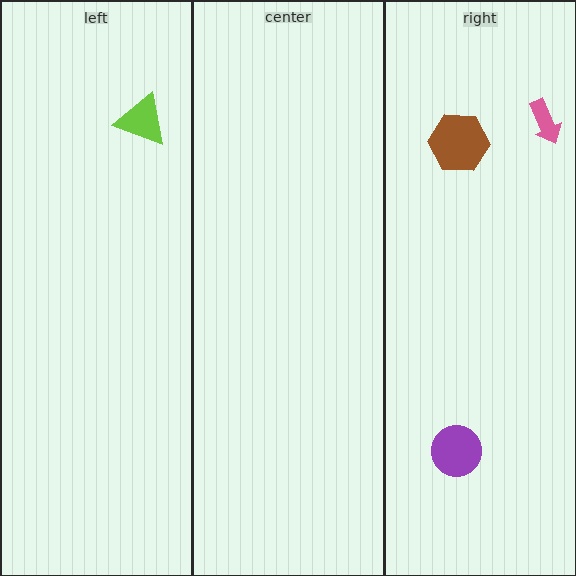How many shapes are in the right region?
3.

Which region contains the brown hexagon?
The right region.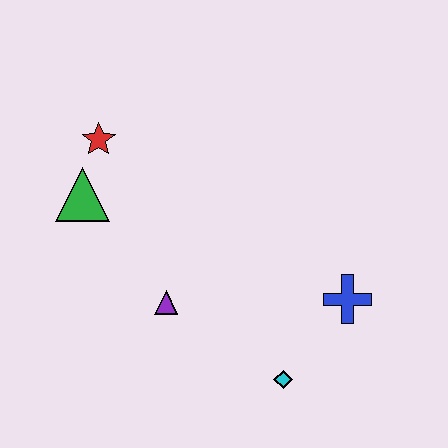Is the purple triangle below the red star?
Yes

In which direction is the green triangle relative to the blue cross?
The green triangle is to the left of the blue cross.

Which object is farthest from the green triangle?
The blue cross is farthest from the green triangle.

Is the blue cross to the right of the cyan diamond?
Yes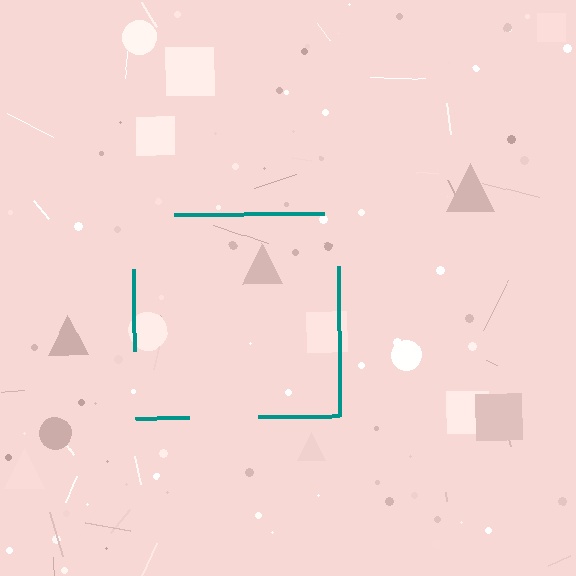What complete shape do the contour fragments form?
The contour fragments form a square.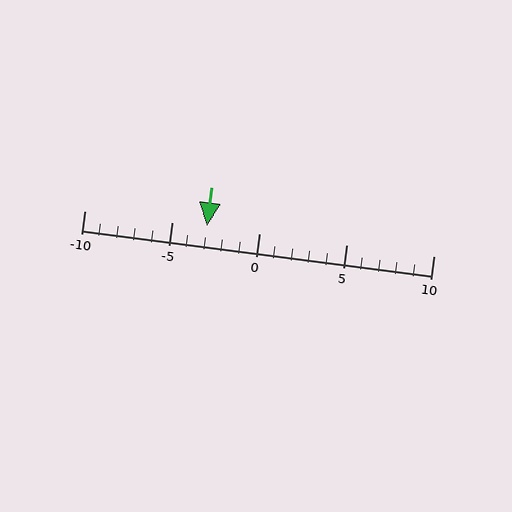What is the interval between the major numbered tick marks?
The major tick marks are spaced 5 units apart.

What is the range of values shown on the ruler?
The ruler shows values from -10 to 10.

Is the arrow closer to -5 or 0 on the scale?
The arrow is closer to -5.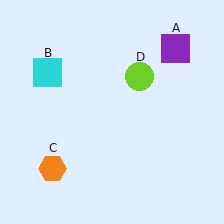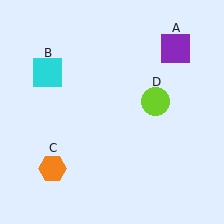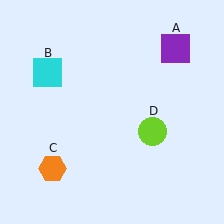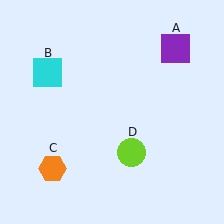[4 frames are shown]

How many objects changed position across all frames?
1 object changed position: lime circle (object D).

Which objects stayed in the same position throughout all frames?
Purple square (object A) and cyan square (object B) and orange hexagon (object C) remained stationary.